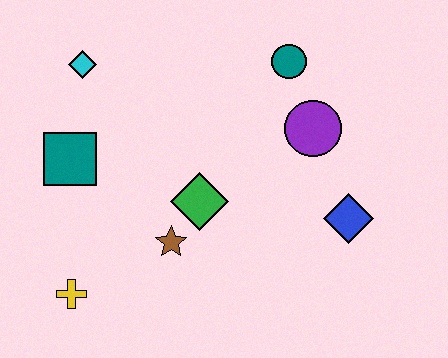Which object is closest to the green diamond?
The brown star is closest to the green diamond.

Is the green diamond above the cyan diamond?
No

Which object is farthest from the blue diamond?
The cyan diamond is farthest from the blue diamond.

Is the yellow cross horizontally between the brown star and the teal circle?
No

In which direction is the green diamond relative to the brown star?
The green diamond is above the brown star.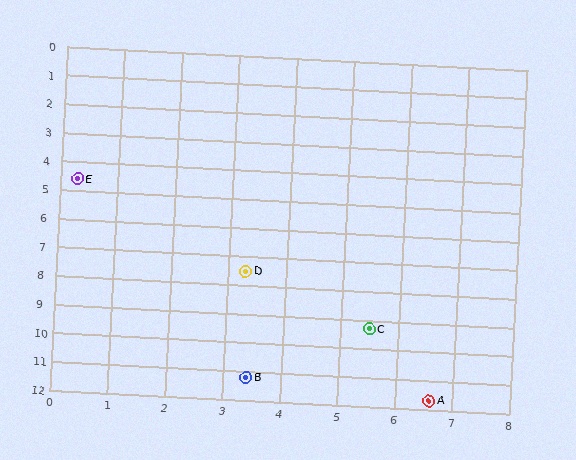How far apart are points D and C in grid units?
Points D and C are about 2.8 grid units apart.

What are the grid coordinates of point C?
Point C is at approximately (5.5, 9.3).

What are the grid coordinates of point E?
Point E is at approximately (0.3, 4.6).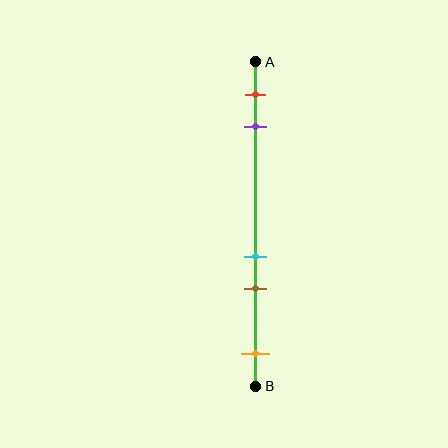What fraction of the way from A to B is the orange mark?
The orange mark is approximately 90% (0.9) of the way from A to B.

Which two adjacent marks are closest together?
The cyan and brown marks are the closest adjacent pair.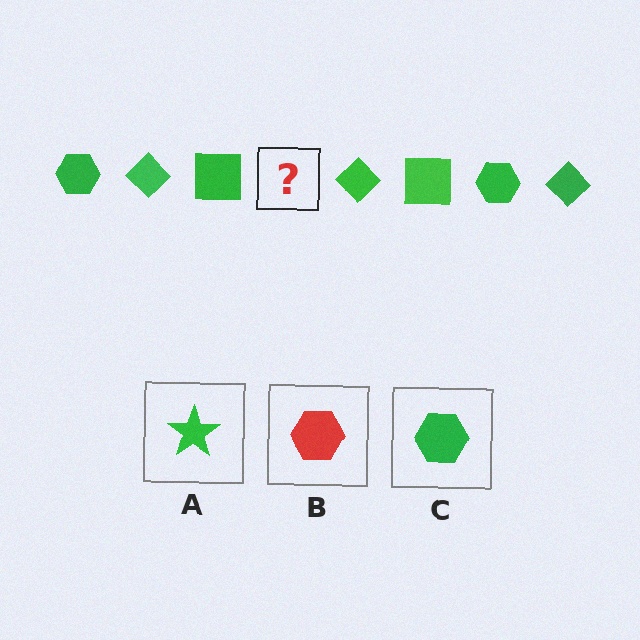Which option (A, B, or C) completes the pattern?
C.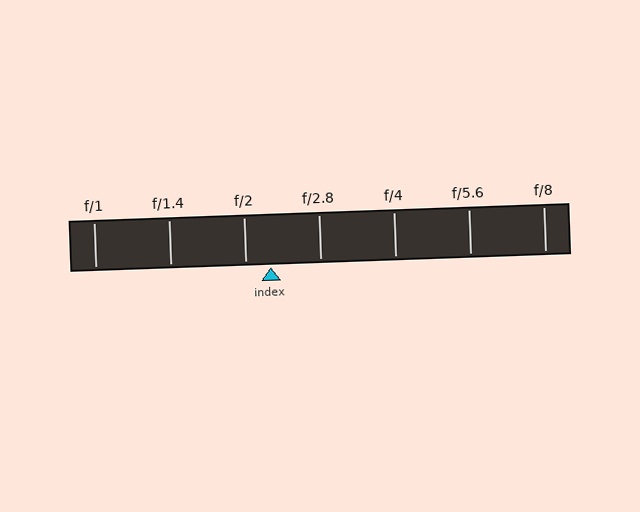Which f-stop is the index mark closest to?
The index mark is closest to f/2.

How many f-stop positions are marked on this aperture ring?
There are 7 f-stop positions marked.